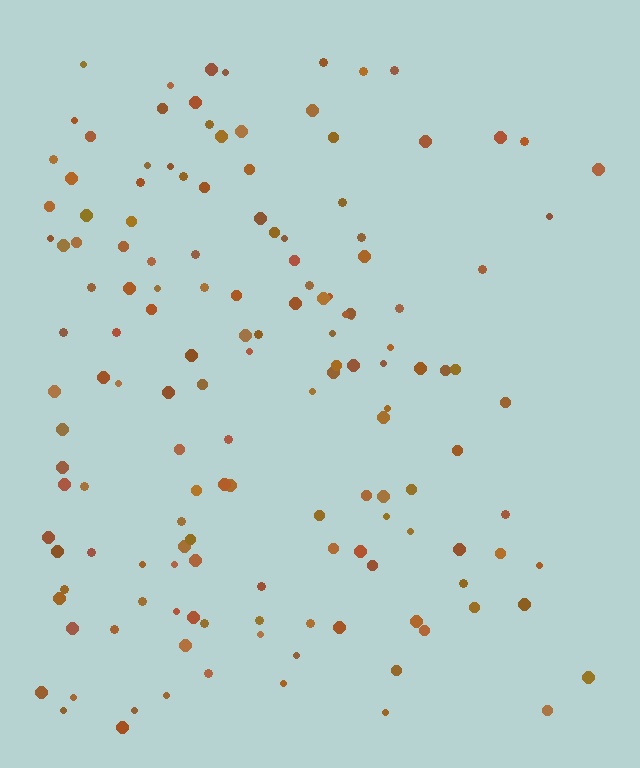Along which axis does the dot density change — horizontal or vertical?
Horizontal.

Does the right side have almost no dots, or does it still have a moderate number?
Still a moderate number, just noticeably fewer than the left.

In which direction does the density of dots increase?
From right to left, with the left side densest.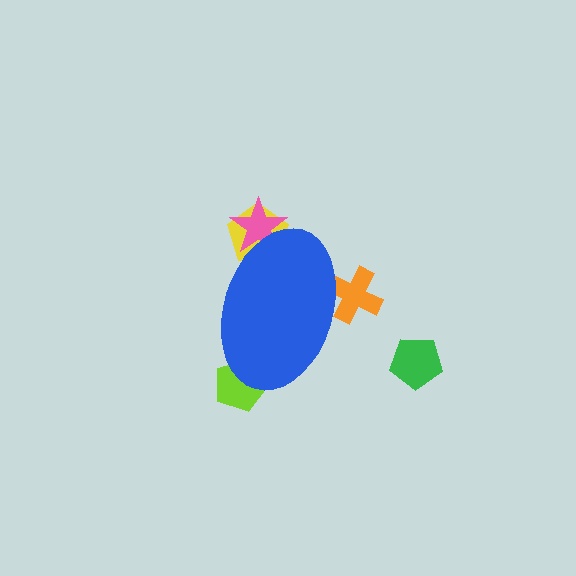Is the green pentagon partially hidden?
No, the green pentagon is fully visible.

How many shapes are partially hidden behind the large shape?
4 shapes are partially hidden.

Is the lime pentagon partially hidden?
Yes, the lime pentagon is partially hidden behind the blue ellipse.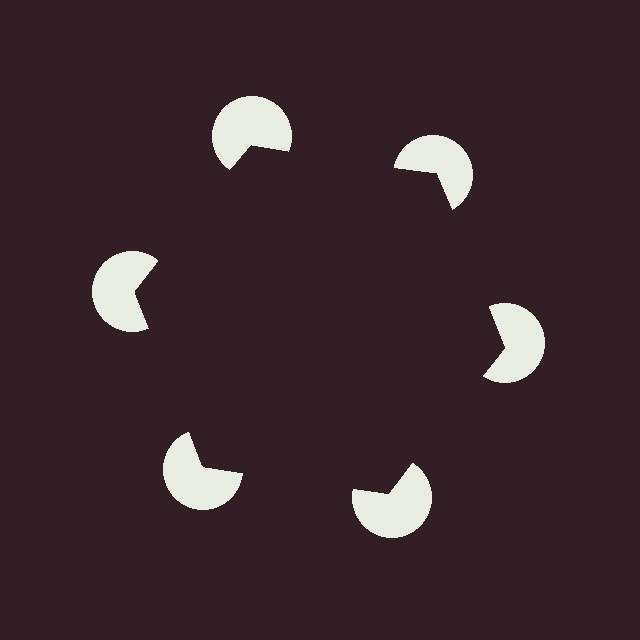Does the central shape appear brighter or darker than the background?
It typically appears slightly darker than the background, even though no actual brightness change is drawn.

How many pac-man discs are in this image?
There are 6 — one at each vertex of the illusory hexagon.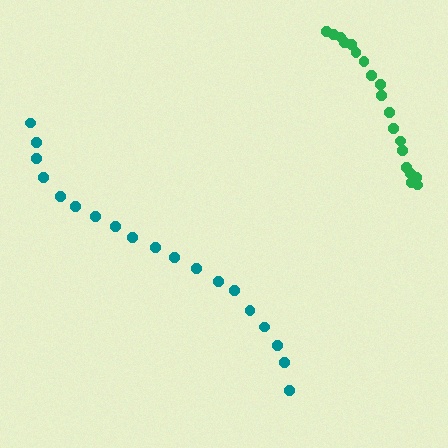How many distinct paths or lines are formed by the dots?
There are 2 distinct paths.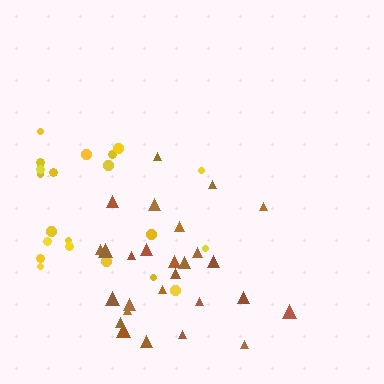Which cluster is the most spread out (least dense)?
Yellow.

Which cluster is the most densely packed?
Brown.